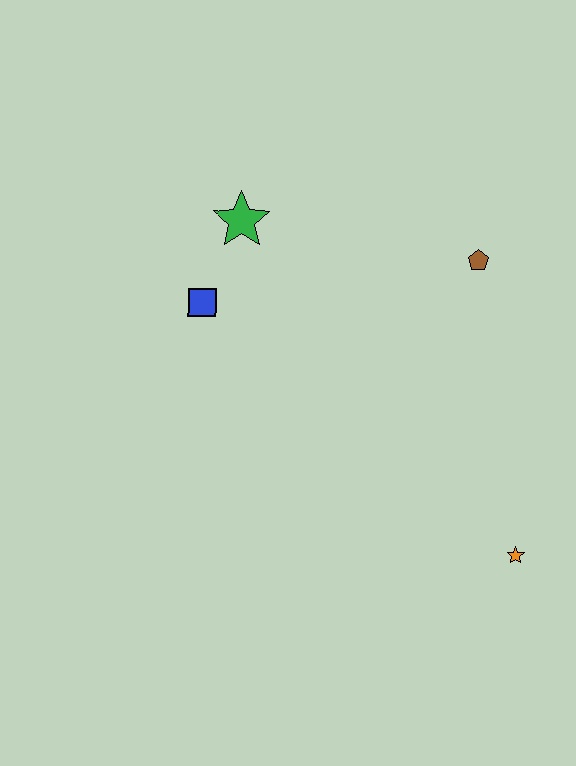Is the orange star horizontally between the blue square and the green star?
No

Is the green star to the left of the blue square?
No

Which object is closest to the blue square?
The green star is closest to the blue square.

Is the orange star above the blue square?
No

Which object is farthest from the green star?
The orange star is farthest from the green star.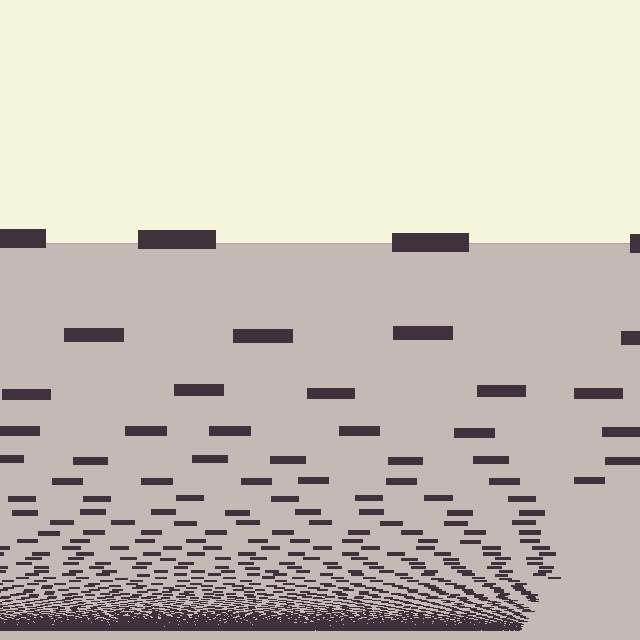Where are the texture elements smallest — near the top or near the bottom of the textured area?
Near the bottom.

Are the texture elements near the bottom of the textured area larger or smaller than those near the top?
Smaller. The gradient is inverted — elements near the bottom are smaller and denser.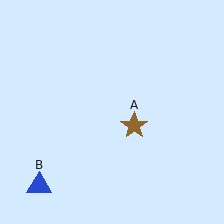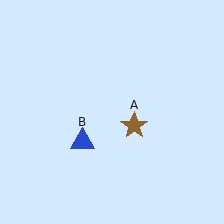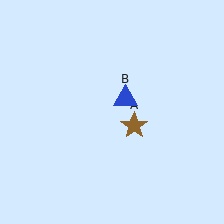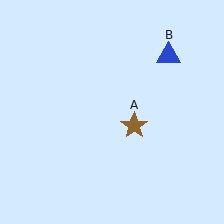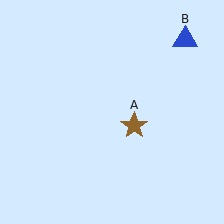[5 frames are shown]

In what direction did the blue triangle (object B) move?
The blue triangle (object B) moved up and to the right.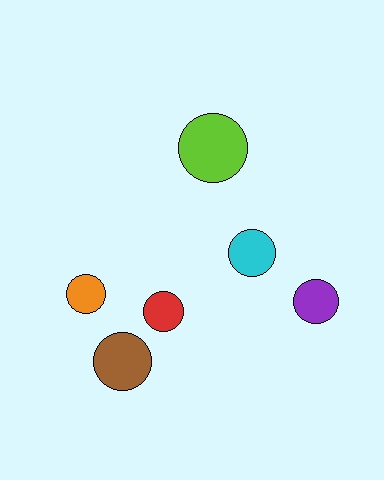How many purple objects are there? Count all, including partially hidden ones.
There is 1 purple object.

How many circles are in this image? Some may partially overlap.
There are 6 circles.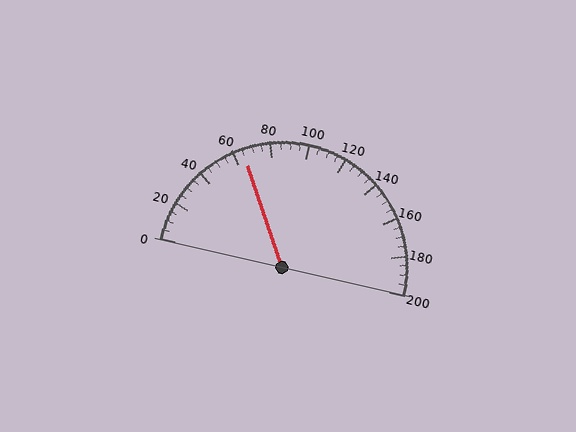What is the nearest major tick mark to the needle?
The nearest major tick mark is 60.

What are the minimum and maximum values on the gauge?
The gauge ranges from 0 to 200.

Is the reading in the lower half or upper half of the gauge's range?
The reading is in the lower half of the range (0 to 200).